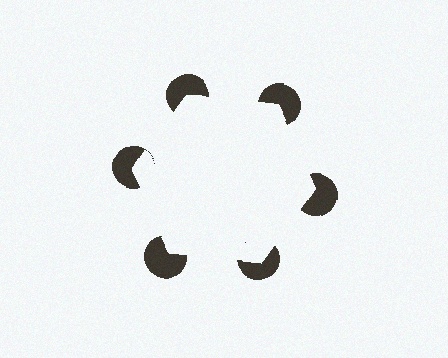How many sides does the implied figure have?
6 sides.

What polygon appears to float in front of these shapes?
An illusory hexagon — its edges are inferred from the aligned wedge cuts in the pac-man discs, not physically drawn.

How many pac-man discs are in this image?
There are 6 — one at each vertex of the illusory hexagon.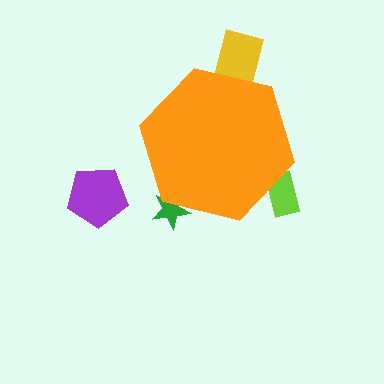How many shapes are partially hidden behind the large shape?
3 shapes are partially hidden.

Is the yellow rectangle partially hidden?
Yes, the yellow rectangle is partially hidden behind the orange hexagon.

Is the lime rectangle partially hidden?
Yes, the lime rectangle is partially hidden behind the orange hexagon.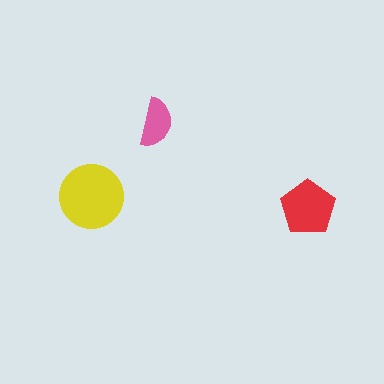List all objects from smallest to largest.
The pink semicircle, the red pentagon, the yellow circle.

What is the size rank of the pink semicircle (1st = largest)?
3rd.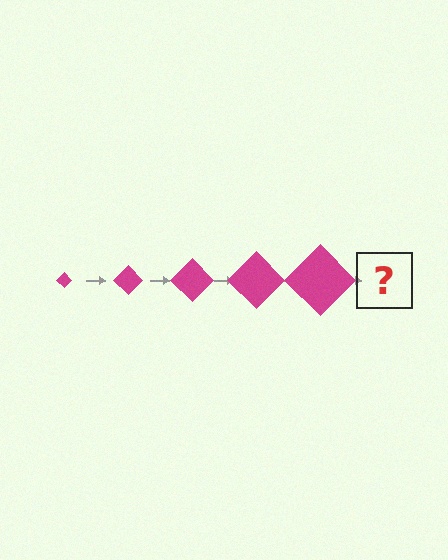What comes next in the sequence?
The next element should be a magenta diamond, larger than the previous one.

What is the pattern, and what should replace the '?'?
The pattern is that the diamond gets progressively larger each step. The '?' should be a magenta diamond, larger than the previous one.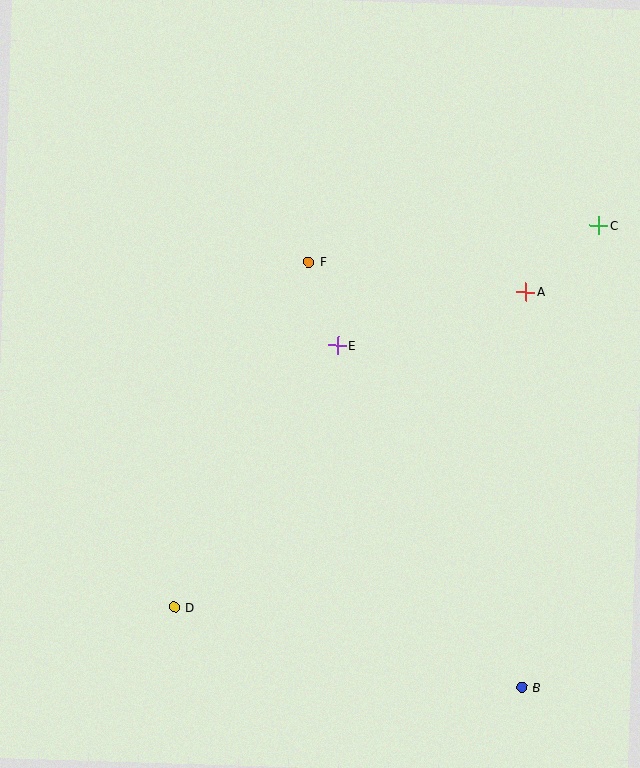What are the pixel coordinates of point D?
Point D is at (174, 607).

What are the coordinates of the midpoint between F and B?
The midpoint between F and B is at (415, 475).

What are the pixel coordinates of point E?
Point E is at (337, 345).